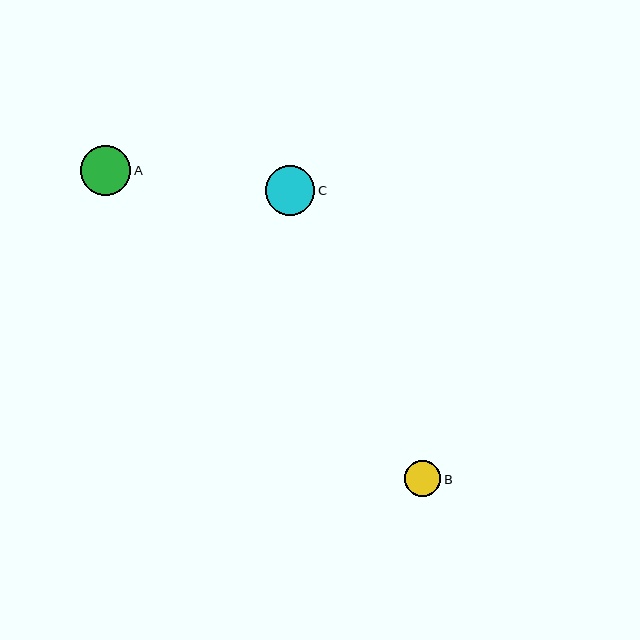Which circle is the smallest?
Circle B is the smallest with a size of approximately 36 pixels.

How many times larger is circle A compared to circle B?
Circle A is approximately 1.4 times the size of circle B.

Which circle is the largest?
Circle A is the largest with a size of approximately 50 pixels.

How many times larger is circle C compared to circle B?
Circle C is approximately 1.4 times the size of circle B.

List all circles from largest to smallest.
From largest to smallest: A, C, B.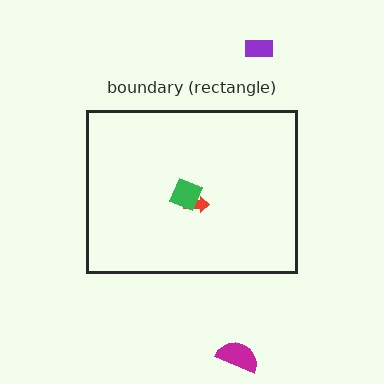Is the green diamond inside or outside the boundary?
Inside.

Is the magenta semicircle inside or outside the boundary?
Outside.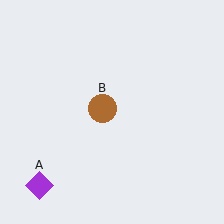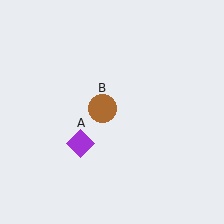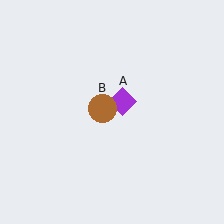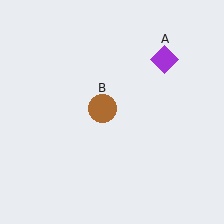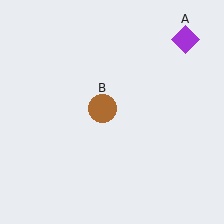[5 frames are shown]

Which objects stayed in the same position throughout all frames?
Brown circle (object B) remained stationary.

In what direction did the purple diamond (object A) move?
The purple diamond (object A) moved up and to the right.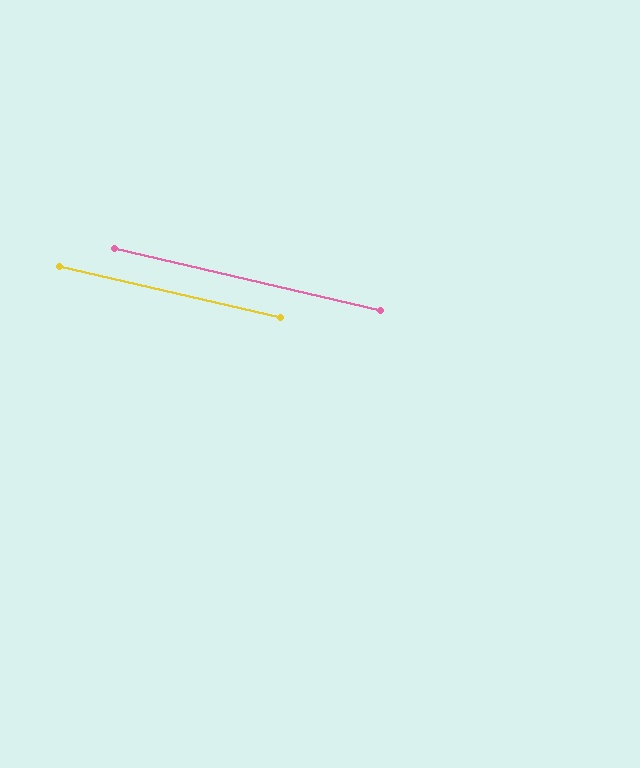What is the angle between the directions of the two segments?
Approximately 0 degrees.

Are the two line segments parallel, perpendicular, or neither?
Parallel — their directions differ by only 0.2°.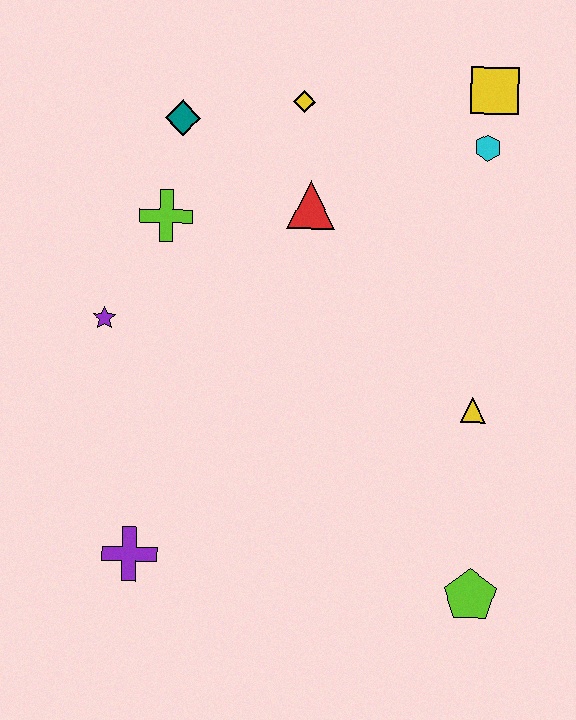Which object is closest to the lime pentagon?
The yellow triangle is closest to the lime pentagon.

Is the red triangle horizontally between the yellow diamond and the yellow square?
Yes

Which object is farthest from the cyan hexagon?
The purple cross is farthest from the cyan hexagon.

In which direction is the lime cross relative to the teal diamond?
The lime cross is below the teal diamond.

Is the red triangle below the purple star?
No